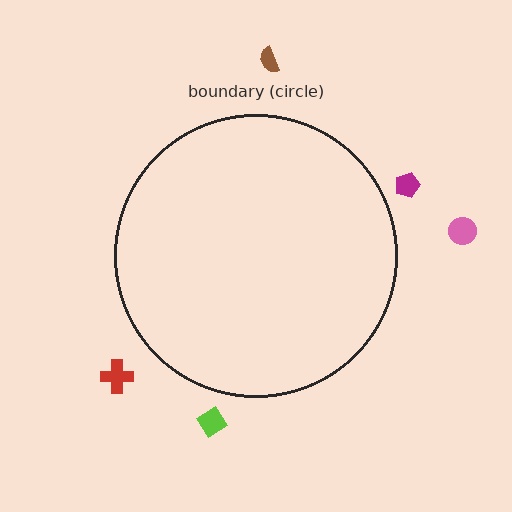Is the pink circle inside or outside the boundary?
Outside.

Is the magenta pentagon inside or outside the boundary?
Outside.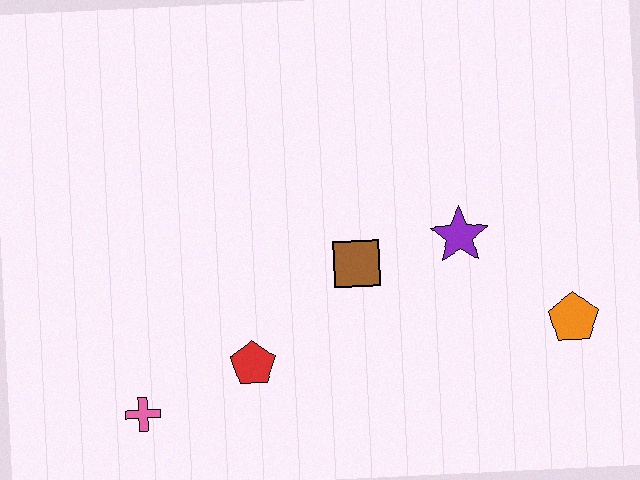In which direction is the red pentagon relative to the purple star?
The red pentagon is to the left of the purple star.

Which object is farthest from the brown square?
The pink cross is farthest from the brown square.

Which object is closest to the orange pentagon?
The purple star is closest to the orange pentagon.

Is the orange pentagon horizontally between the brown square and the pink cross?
No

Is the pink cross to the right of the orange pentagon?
No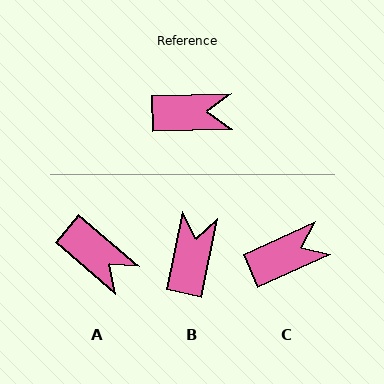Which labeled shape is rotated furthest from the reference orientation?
B, about 77 degrees away.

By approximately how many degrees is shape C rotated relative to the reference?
Approximately 22 degrees counter-clockwise.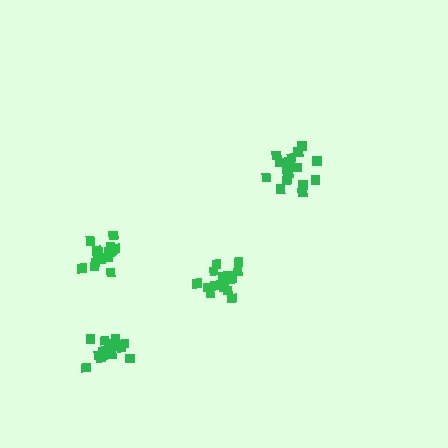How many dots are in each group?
Group 1: 15 dots, Group 2: 17 dots, Group 3: 17 dots, Group 4: 18 dots (67 total).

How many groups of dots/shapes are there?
There are 4 groups.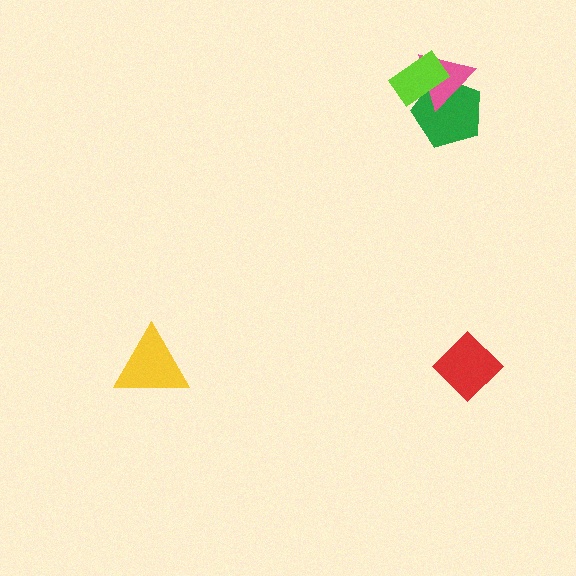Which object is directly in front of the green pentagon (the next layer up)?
The pink triangle is directly in front of the green pentagon.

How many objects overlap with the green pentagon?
2 objects overlap with the green pentagon.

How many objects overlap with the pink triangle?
2 objects overlap with the pink triangle.